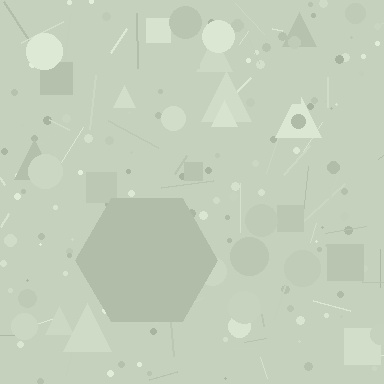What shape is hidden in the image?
A hexagon is hidden in the image.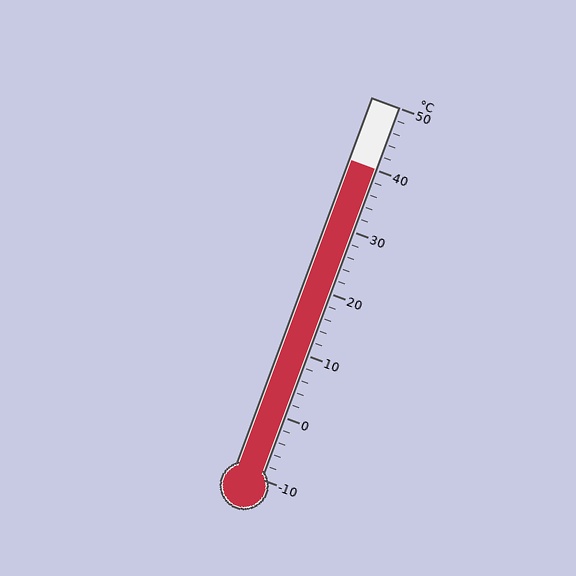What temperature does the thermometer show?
The thermometer shows approximately 40°C.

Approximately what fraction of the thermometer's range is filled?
The thermometer is filled to approximately 85% of its range.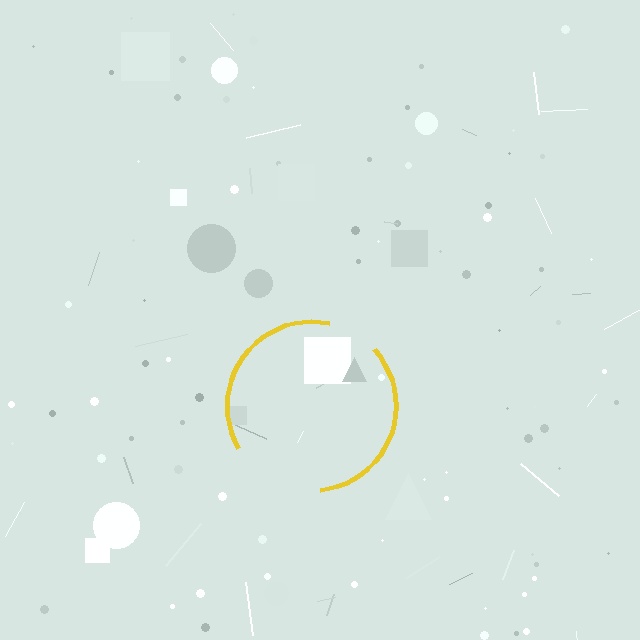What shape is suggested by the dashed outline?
The dashed outline suggests a circle.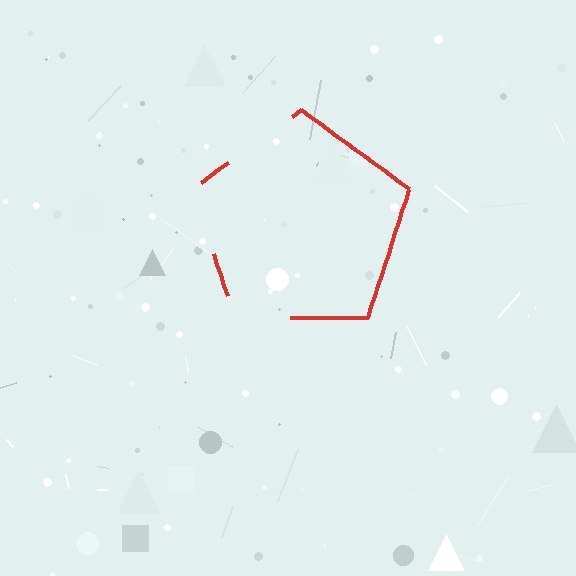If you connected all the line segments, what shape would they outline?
They would outline a pentagon.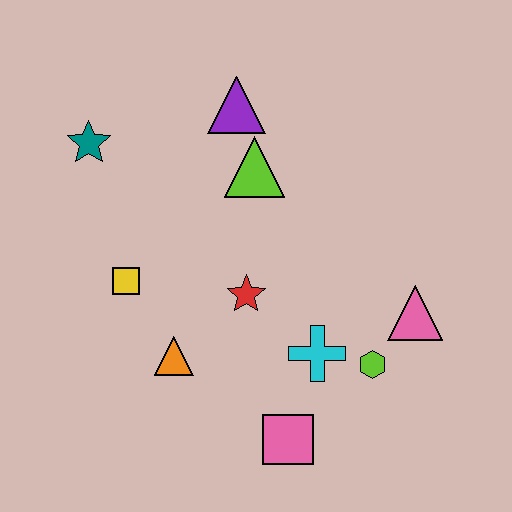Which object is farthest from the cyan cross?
The teal star is farthest from the cyan cross.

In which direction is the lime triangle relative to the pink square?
The lime triangle is above the pink square.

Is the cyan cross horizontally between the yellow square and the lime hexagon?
Yes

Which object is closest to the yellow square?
The orange triangle is closest to the yellow square.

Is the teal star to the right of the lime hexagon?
No